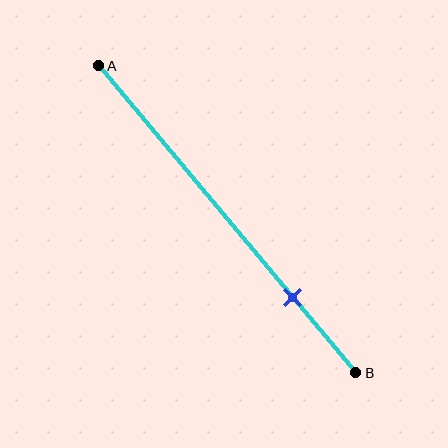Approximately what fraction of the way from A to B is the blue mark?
The blue mark is approximately 75% of the way from A to B.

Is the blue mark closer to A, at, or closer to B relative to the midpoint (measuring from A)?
The blue mark is closer to point B than the midpoint of segment AB.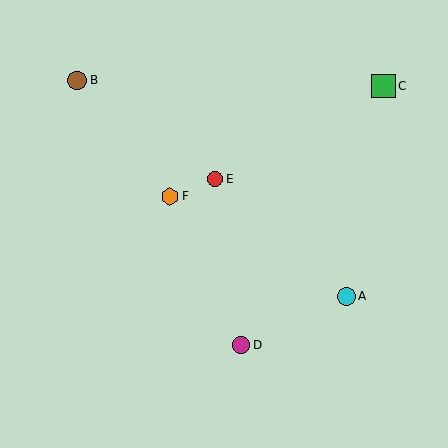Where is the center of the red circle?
The center of the red circle is at (215, 179).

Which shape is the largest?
The green square (labeled C) is the largest.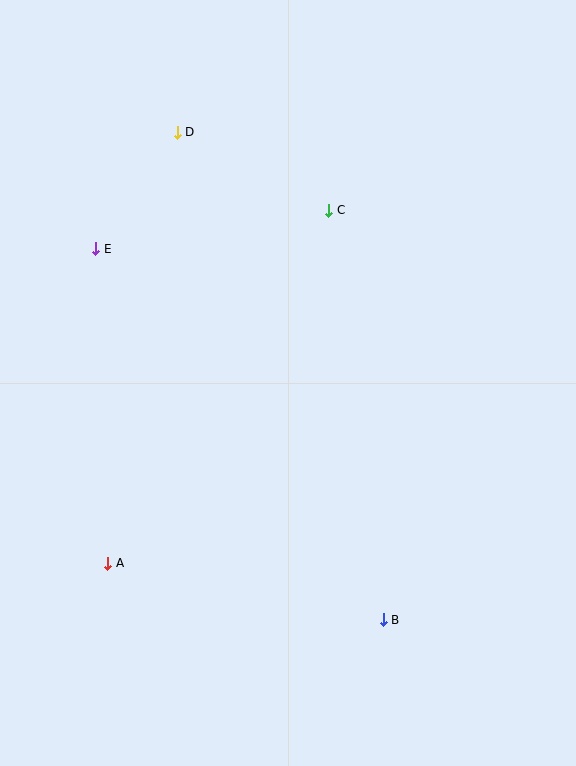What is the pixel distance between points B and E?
The distance between B and E is 469 pixels.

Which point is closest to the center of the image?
Point C at (329, 210) is closest to the center.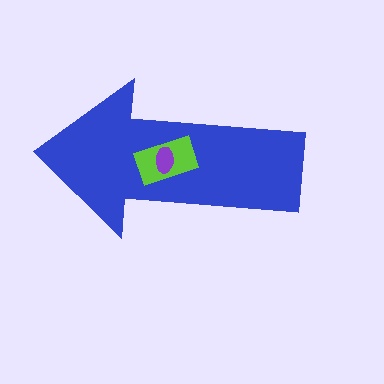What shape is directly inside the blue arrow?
The lime rectangle.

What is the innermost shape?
The purple ellipse.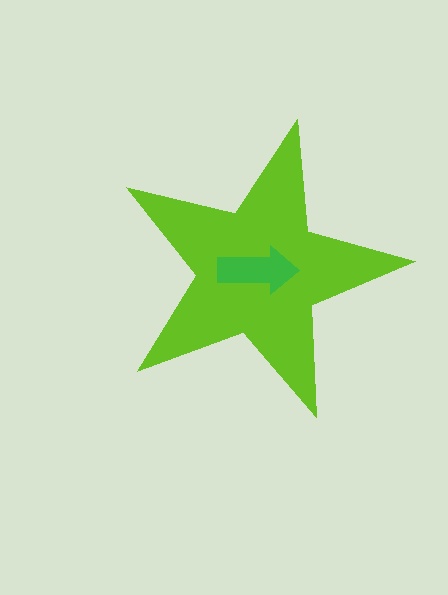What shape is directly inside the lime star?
The green arrow.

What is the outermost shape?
The lime star.